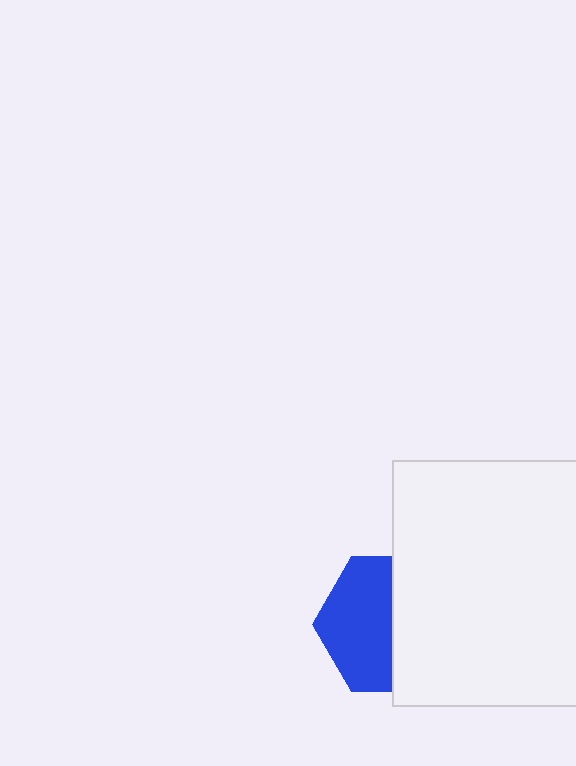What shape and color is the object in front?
The object in front is a white square.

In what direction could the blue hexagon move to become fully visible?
The blue hexagon could move left. That would shift it out from behind the white square entirely.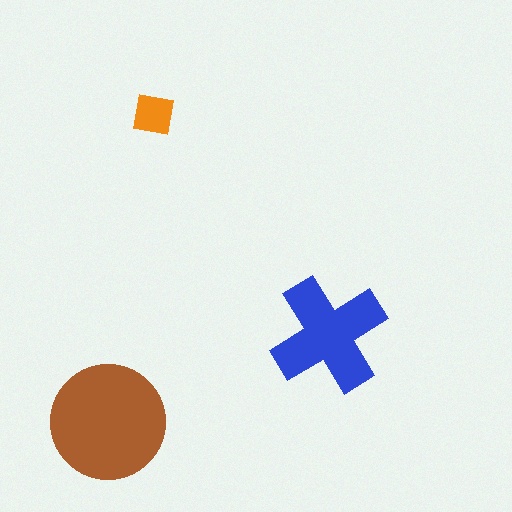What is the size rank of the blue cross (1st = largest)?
2nd.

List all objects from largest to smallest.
The brown circle, the blue cross, the orange square.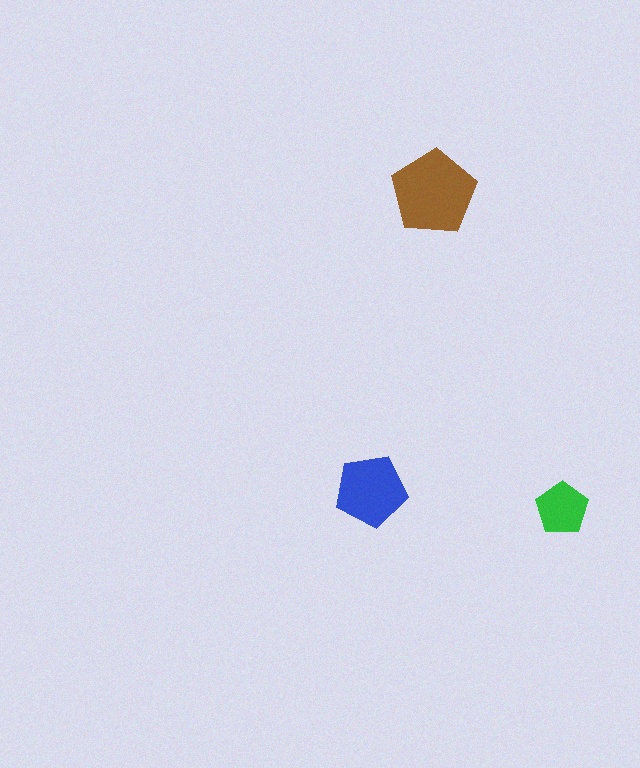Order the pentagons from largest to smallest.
the brown one, the blue one, the green one.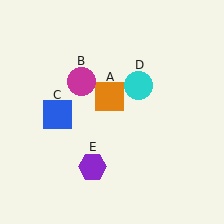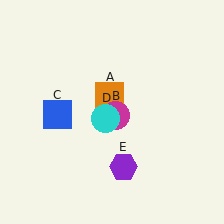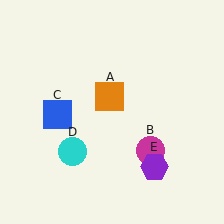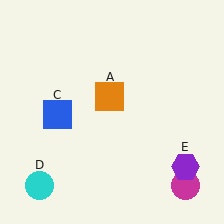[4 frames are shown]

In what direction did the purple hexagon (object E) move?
The purple hexagon (object E) moved right.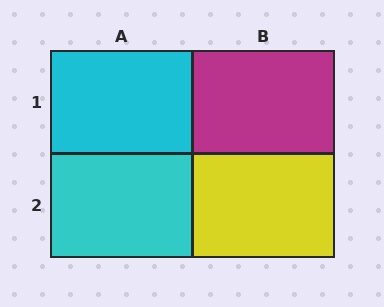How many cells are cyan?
2 cells are cyan.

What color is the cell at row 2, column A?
Cyan.